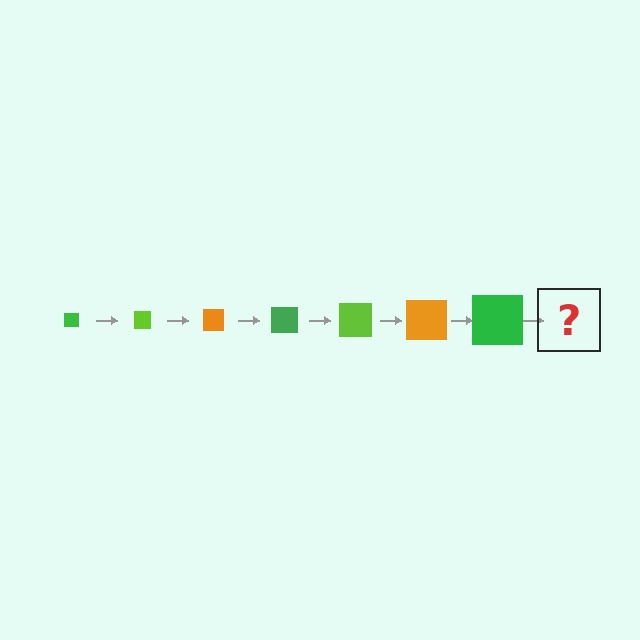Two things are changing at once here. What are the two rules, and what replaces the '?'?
The two rules are that the square grows larger each step and the color cycles through green, lime, and orange. The '?' should be a lime square, larger than the previous one.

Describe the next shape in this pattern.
It should be a lime square, larger than the previous one.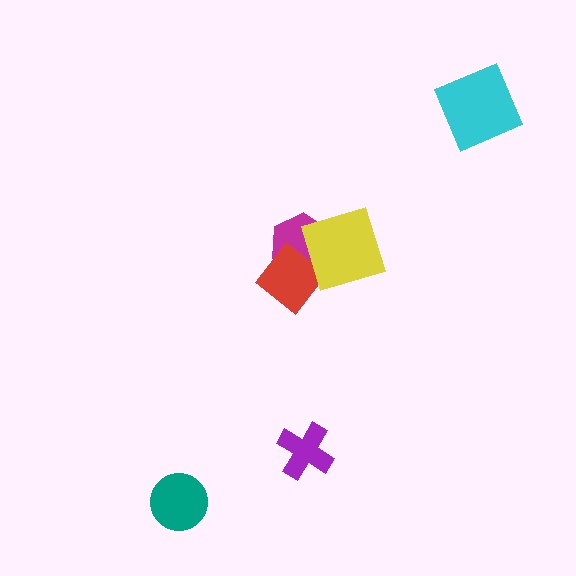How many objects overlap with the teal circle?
0 objects overlap with the teal circle.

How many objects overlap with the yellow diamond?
2 objects overlap with the yellow diamond.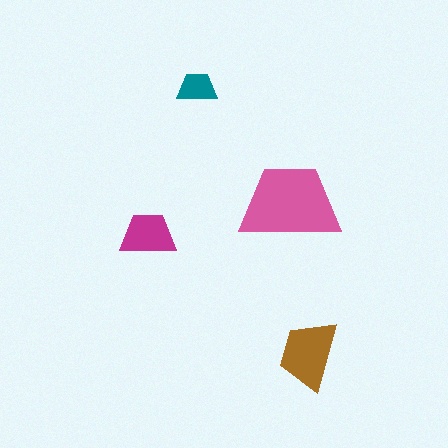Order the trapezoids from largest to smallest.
the pink one, the brown one, the magenta one, the teal one.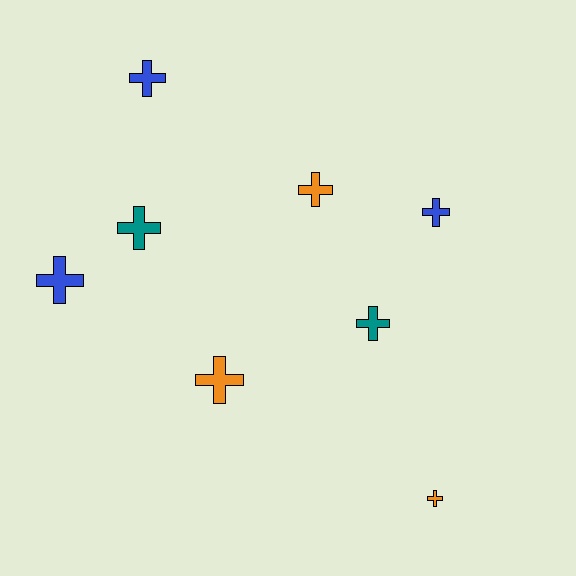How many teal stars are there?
There are no teal stars.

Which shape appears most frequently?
Cross, with 8 objects.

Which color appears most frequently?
Orange, with 3 objects.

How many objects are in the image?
There are 8 objects.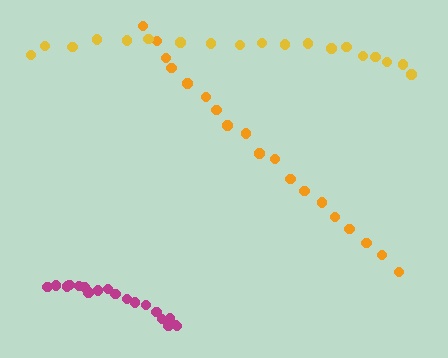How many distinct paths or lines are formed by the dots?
There are 3 distinct paths.